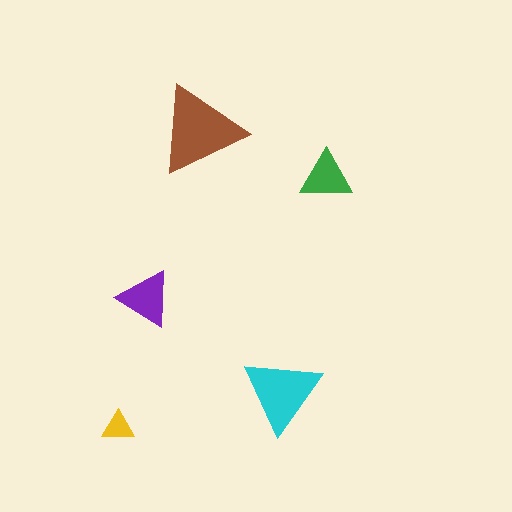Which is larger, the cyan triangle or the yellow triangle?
The cyan one.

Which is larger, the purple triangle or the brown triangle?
The brown one.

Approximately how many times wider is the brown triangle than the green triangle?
About 1.5 times wider.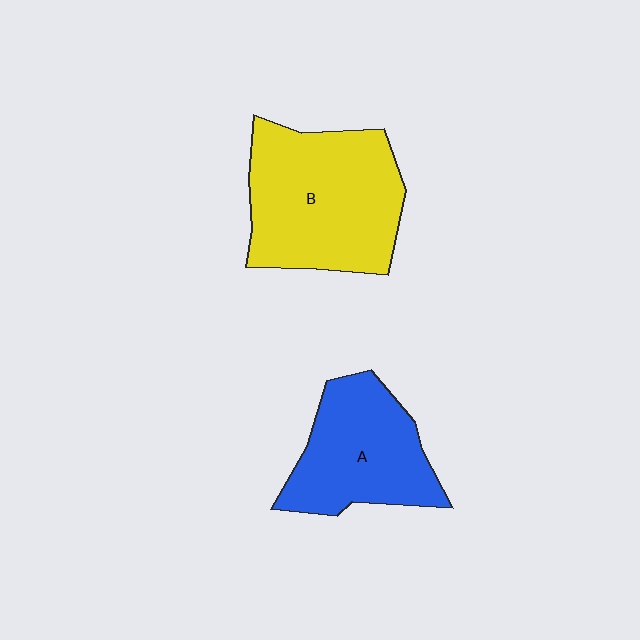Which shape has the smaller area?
Shape A (blue).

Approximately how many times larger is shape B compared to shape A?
Approximately 1.4 times.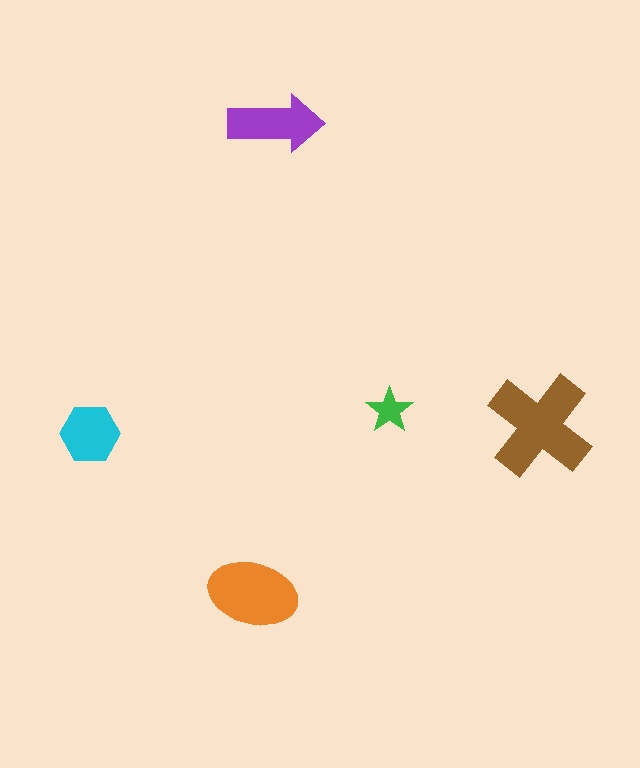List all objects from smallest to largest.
The green star, the cyan hexagon, the purple arrow, the orange ellipse, the brown cross.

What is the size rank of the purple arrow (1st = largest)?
3rd.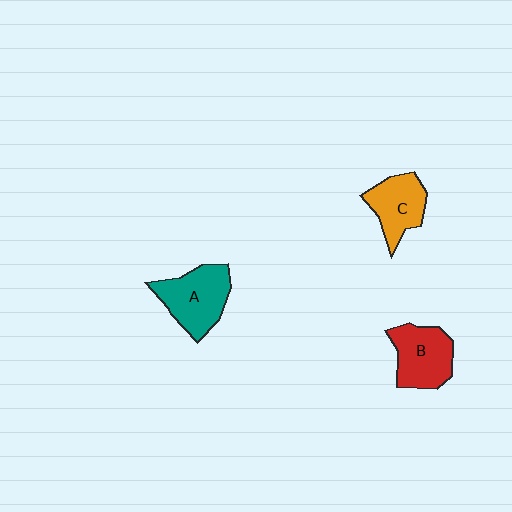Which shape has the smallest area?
Shape C (orange).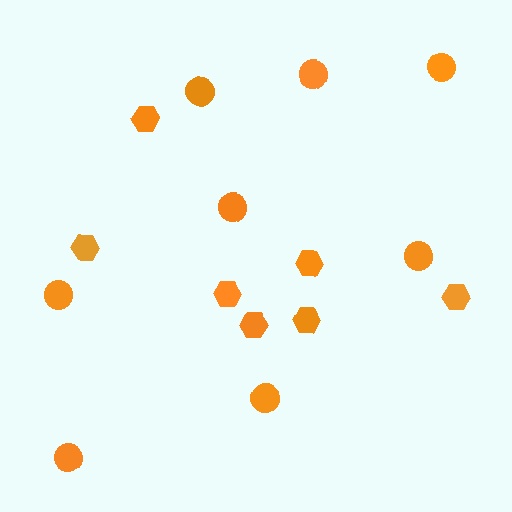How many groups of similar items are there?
There are 2 groups: one group of hexagons (7) and one group of circles (8).